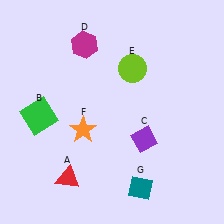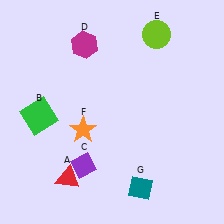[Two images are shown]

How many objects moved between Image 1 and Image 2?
2 objects moved between the two images.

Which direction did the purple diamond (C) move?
The purple diamond (C) moved left.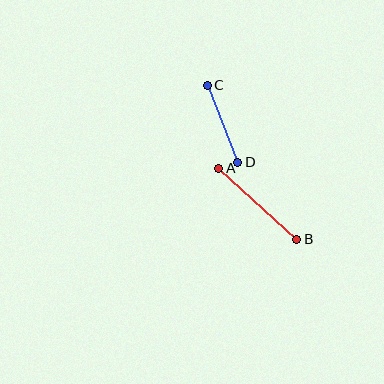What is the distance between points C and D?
The distance is approximately 83 pixels.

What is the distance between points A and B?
The distance is approximately 105 pixels.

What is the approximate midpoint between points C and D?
The midpoint is at approximately (222, 124) pixels.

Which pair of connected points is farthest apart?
Points A and B are farthest apart.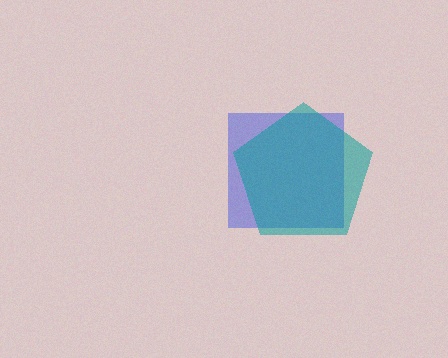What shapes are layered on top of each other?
The layered shapes are: a blue square, a teal pentagon.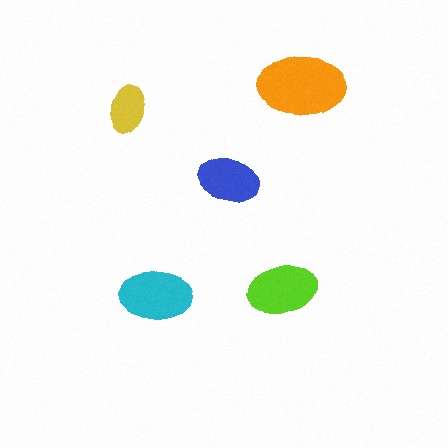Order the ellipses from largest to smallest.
the orange one, the cyan one, the lime one, the blue one, the yellow one.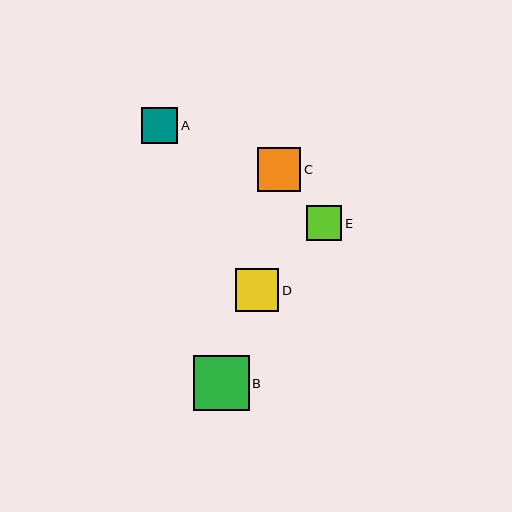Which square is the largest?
Square B is the largest with a size of approximately 56 pixels.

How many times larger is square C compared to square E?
Square C is approximately 1.2 times the size of square E.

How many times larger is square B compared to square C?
Square B is approximately 1.3 times the size of square C.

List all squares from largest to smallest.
From largest to smallest: B, C, D, A, E.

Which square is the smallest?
Square E is the smallest with a size of approximately 35 pixels.